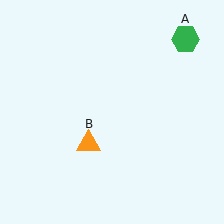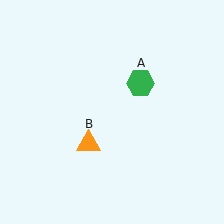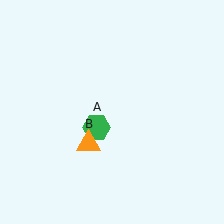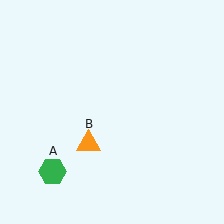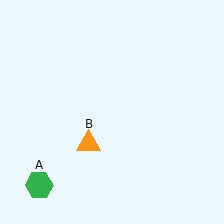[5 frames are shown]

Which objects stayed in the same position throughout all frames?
Orange triangle (object B) remained stationary.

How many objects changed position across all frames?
1 object changed position: green hexagon (object A).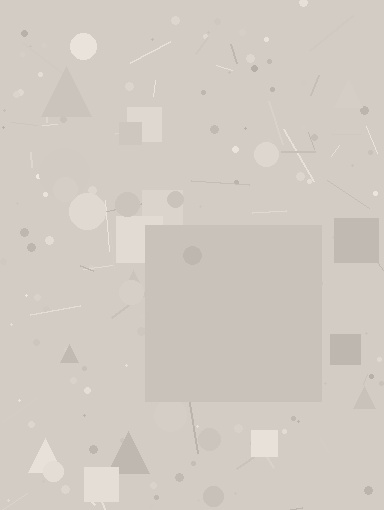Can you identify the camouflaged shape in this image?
The camouflaged shape is a square.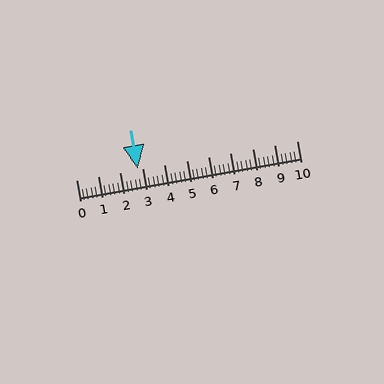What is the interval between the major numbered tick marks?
The major tick marks are spaced 1 units apart.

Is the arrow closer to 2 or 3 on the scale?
The arrow is closer to 3.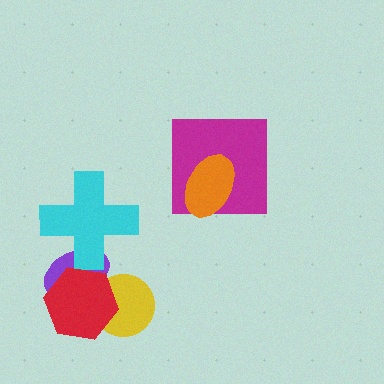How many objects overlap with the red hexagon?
2 objects overlap with the red hexagon.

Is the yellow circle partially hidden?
Yes, it is partially covered by another shape.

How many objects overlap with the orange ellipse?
1 object overlaps with the orange ellipse.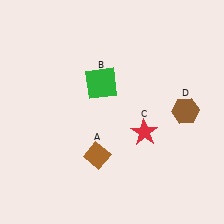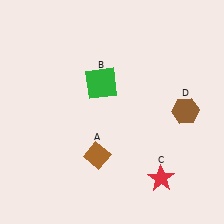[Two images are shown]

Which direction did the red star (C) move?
The red star (C) moved down.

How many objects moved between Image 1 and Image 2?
1 object moved between the two images.